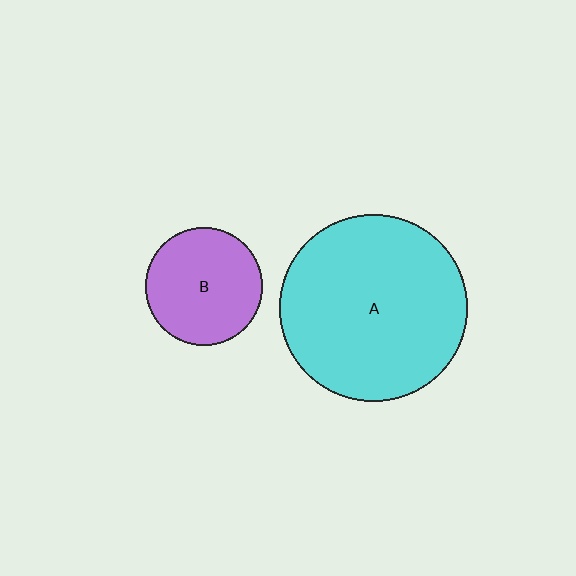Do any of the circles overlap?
No, none of the circles overlap.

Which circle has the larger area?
Circle A (cyan).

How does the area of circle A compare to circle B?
Approximately 2.6 times.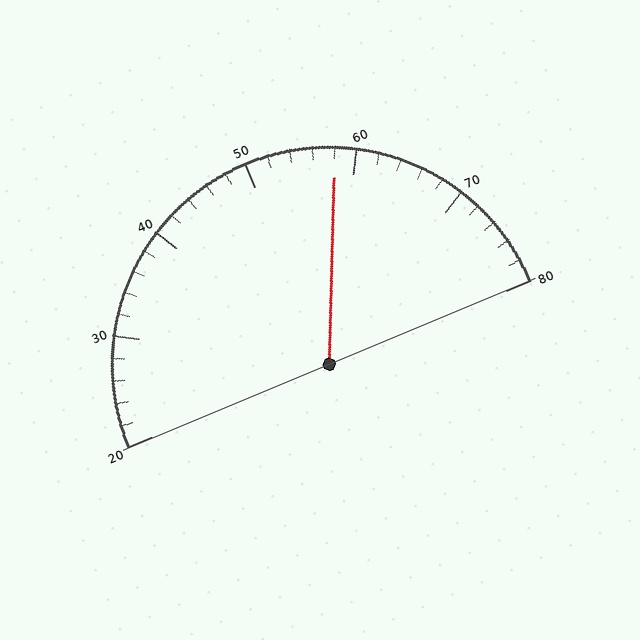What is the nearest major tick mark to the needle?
The nearest major tick mark is 60.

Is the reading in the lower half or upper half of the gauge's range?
The reading is in the upper half of the range (20 to 80).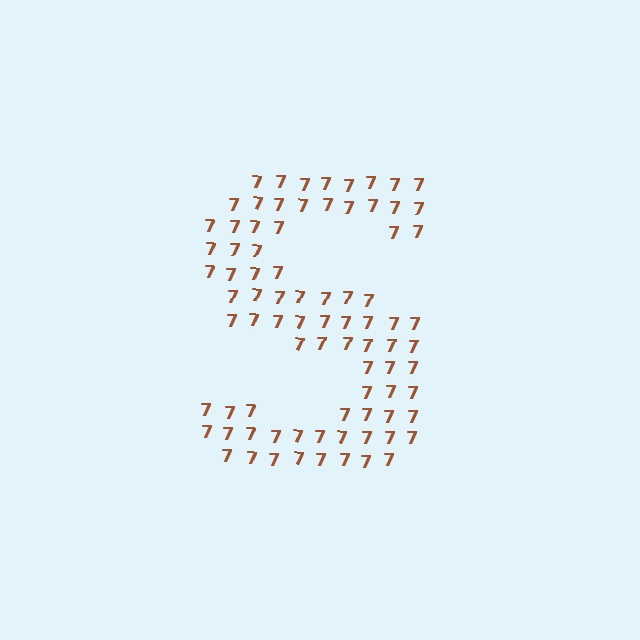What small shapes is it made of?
It is made of small digit 7's.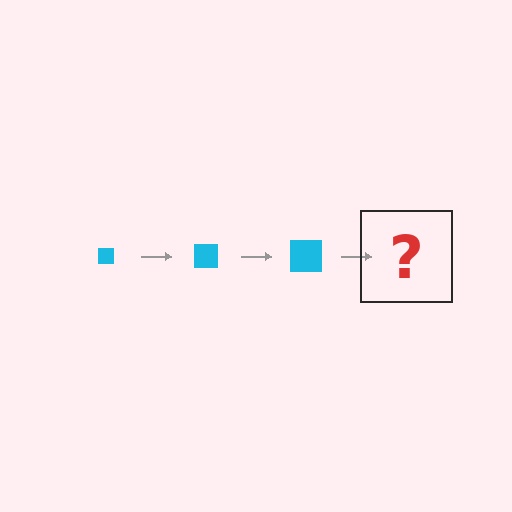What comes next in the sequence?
The next element should be a cyan square, larger than the previous one.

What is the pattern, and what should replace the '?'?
The pattern is that the square gets progressively larger each step. The '?' should be a cyan square, larger than the previous one.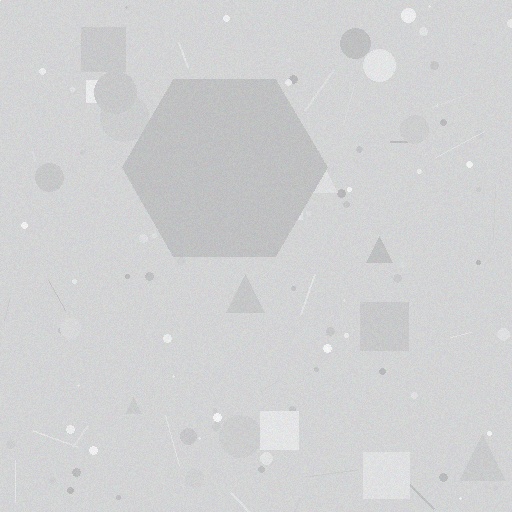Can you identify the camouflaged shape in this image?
The camouflaged shape is a hexagon.